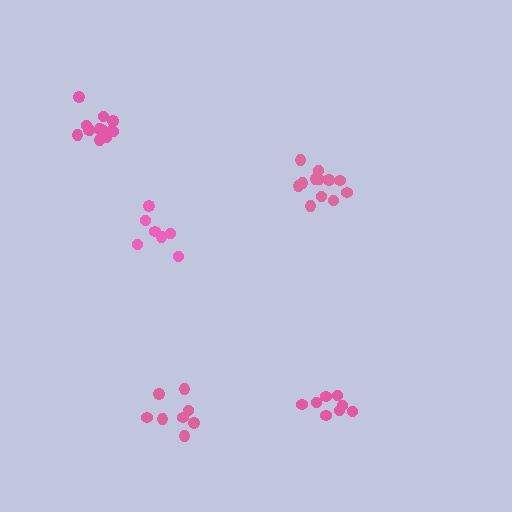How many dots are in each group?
Group 1: 13 dots, Group 2: 12 dots, Group 3: 8 dots, Group 4: 8 dots, Group 5: 7 dots (48 total).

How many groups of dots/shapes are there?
There are 5 groups.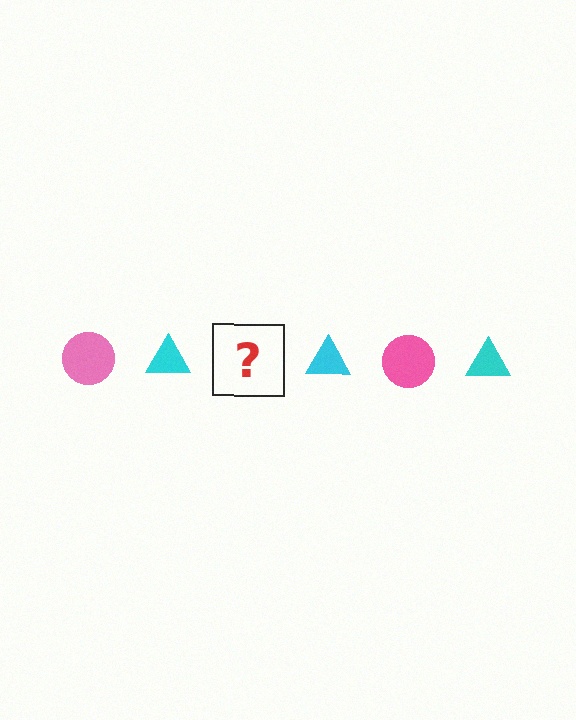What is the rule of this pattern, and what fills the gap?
The rule is that the pattern alternates between pink circle and cyan triangle. The gap should be filled with a pink circle.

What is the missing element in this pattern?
The missing element is a pink circle.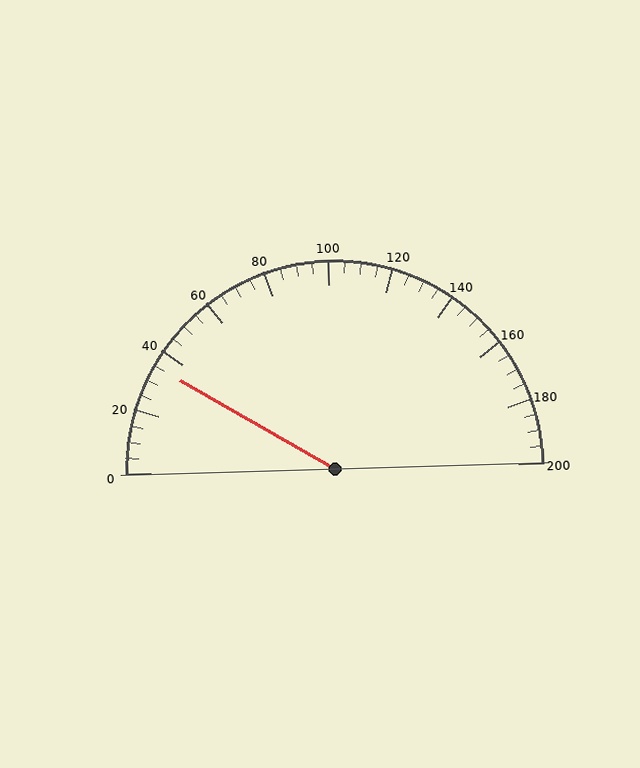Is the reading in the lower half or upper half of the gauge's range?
The reading is in the lower half of the range (0 to 200).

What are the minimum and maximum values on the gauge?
The gauge ranges from 0 to 200.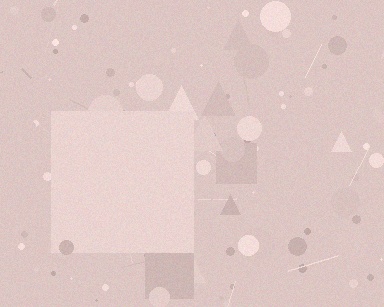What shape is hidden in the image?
A square is hidden in the image.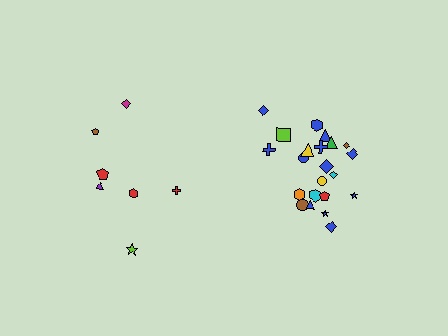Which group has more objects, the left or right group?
The right group.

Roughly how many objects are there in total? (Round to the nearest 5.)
Roughly 30 objects in total.